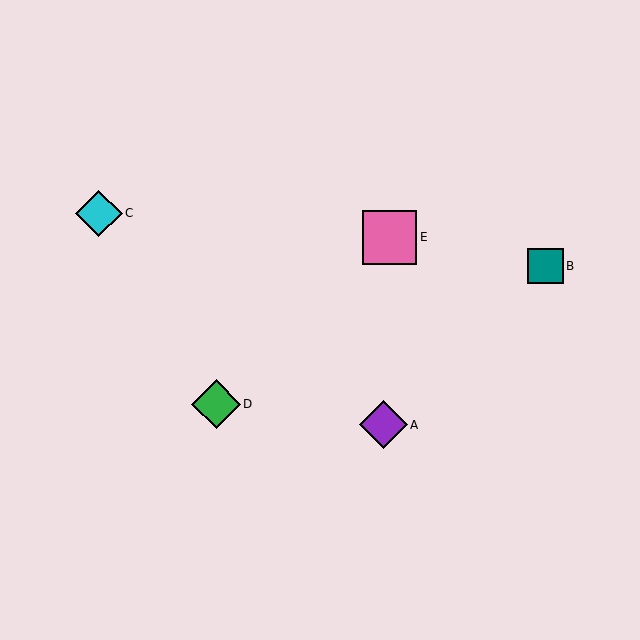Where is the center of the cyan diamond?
The center of the cyan diamond is at (99, 213).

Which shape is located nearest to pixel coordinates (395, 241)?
The pink square (labeled E) at (390, 237) is nearest to that location.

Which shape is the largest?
The pink square (labeled E) is the largest.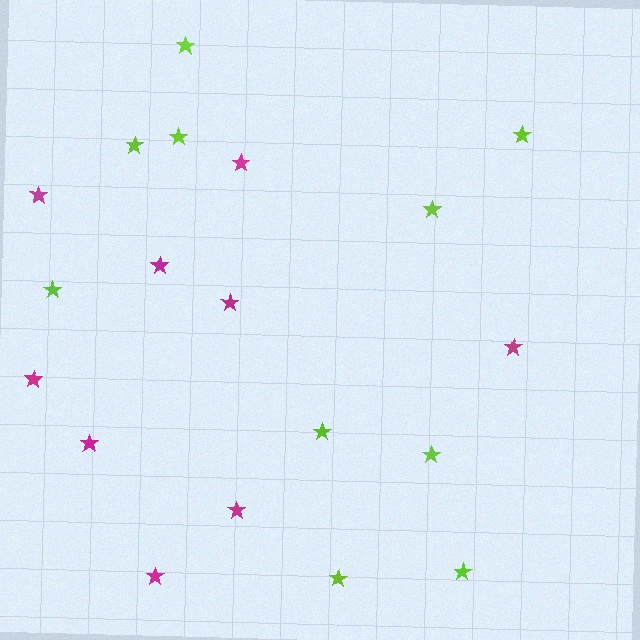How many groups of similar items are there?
There are 2 groups: one group of magenta stars (9) and one group of lime stars (10).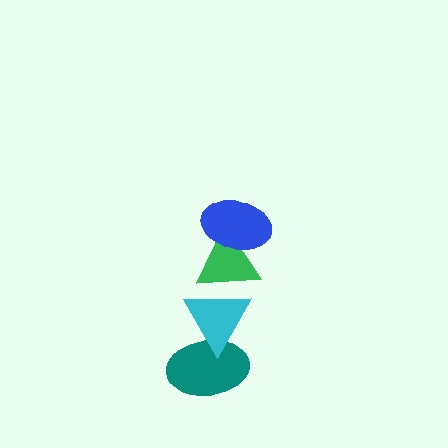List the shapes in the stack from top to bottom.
From top to bottom: the blue ellipse, the green triangle, the cyan triangle, the teal ellipse.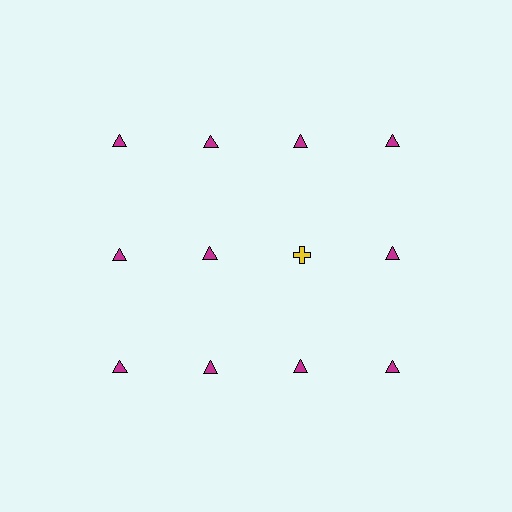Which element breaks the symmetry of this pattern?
The yellow cross in the second row, center column breaks the symmetry. All other shapes are magenta triangles.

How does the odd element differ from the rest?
It differs in both color (yellow instead of magenta) and shape (cross instead of triangle).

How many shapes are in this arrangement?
There are 12 shapes arranged in a grid pattern.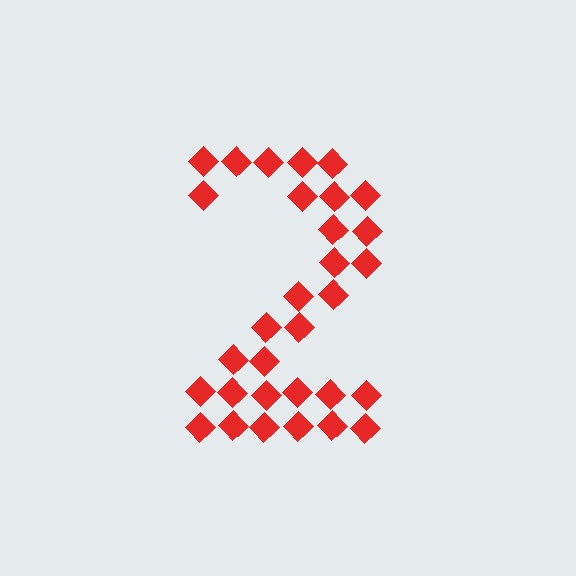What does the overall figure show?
The overall figure shows the digit 2.